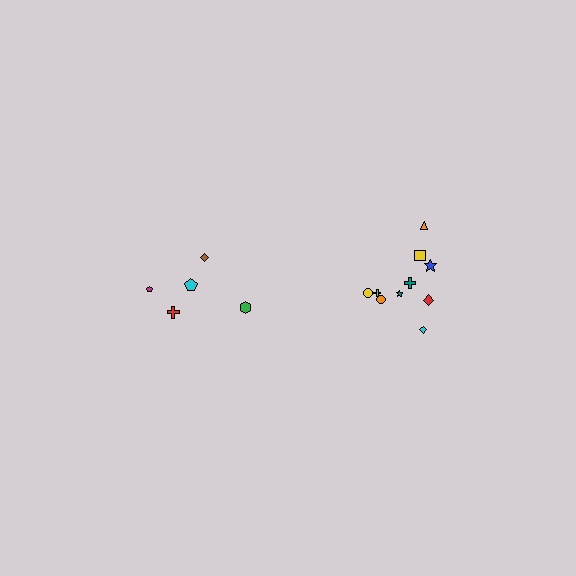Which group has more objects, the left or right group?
The right group.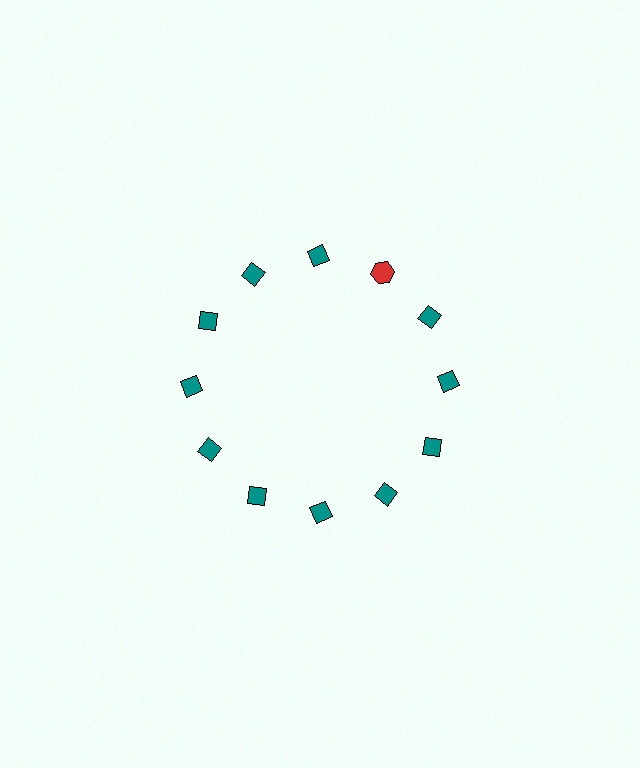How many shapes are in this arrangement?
There are 12 shapes arranged in a ring pattern.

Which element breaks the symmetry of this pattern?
The red hexagon at roughly the 1 o'clock position breaks the symmetry. All other shapes are teal diamonds.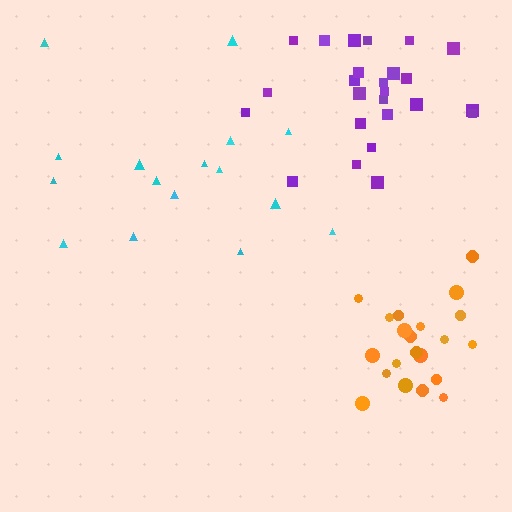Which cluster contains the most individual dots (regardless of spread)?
Purple (25).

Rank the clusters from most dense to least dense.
orange, purple, cyan.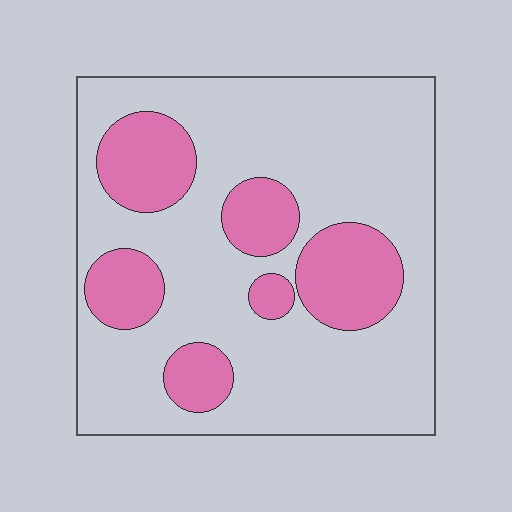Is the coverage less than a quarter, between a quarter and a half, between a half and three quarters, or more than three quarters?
Between a quarter and a half.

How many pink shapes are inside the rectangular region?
6.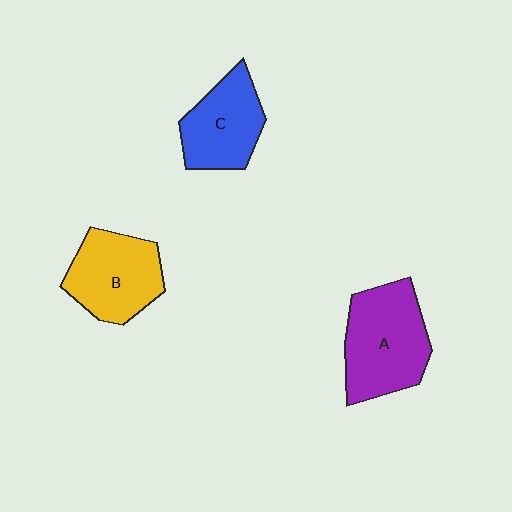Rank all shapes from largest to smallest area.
From largest to smallest: A (purple), B (yellow), C (blue).